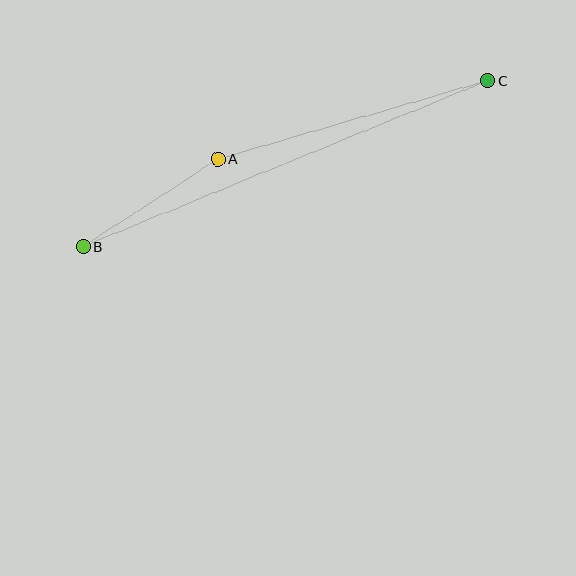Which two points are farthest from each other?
Points B and C are farthest from each other.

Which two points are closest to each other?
Points A and B are closest to each other.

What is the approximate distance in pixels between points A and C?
The distance between A and C is approximately 281 pixels.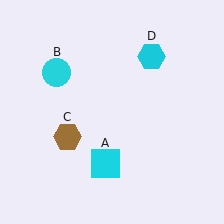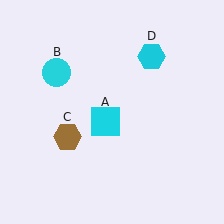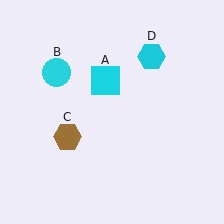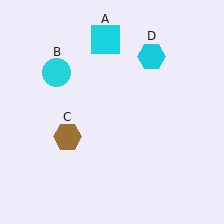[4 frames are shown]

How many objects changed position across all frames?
1 object changed position: cyan square (object A).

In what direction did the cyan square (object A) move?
The cyan square (object A) moved up.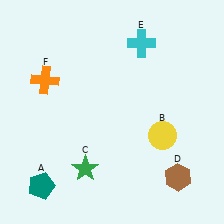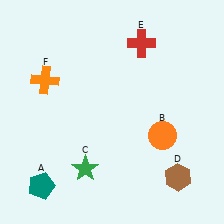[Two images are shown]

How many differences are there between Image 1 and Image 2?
There are 2 differences between the two images.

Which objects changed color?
B changed from yellow to orange. E changed from cyan to red.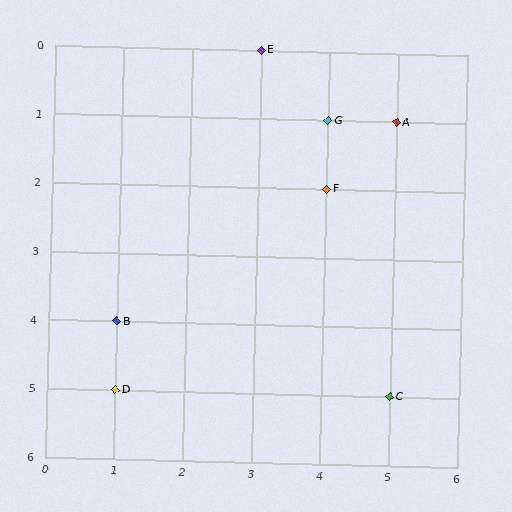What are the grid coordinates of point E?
Point E is at grid coordinates (3, 0).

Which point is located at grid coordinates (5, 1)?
Point A is at (5, 1).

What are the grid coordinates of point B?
Point B is at grid coordinates (1, 4).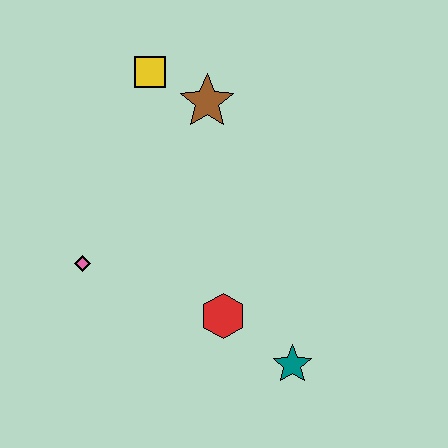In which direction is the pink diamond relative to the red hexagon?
The pink diamond is to the left of the red hexagon.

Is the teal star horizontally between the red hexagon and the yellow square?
No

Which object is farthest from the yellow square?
The teal star is farthest from the yellow square.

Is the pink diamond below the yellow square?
Yes